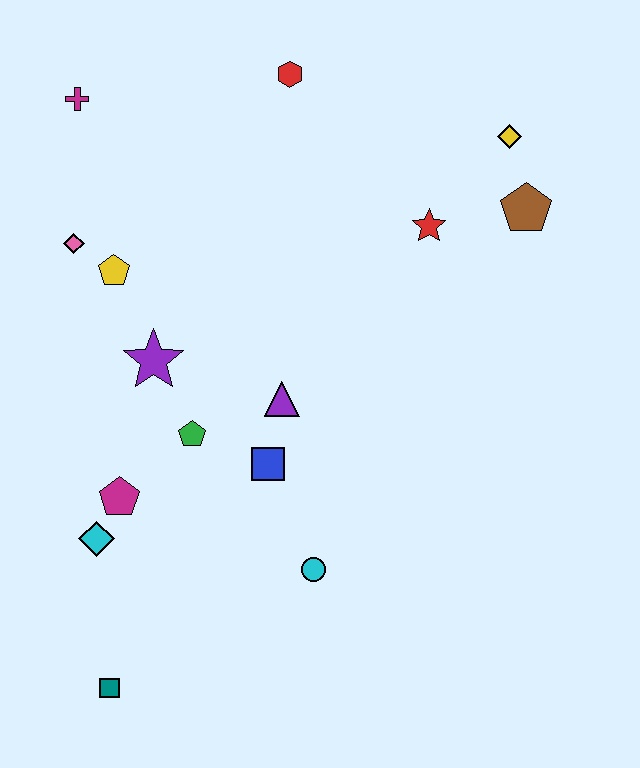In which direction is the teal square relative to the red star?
The teal square is below the red star.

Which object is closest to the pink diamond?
The yellow pentagon is closest to the pink diamond.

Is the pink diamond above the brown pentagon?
No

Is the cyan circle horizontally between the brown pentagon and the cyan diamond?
Yes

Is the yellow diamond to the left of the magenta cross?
No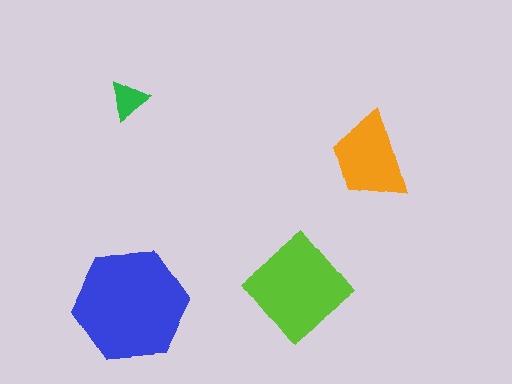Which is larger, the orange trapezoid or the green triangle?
The orange trapezoid.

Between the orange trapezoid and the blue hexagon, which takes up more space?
The blue hexagon.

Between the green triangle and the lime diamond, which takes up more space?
The lime diamond.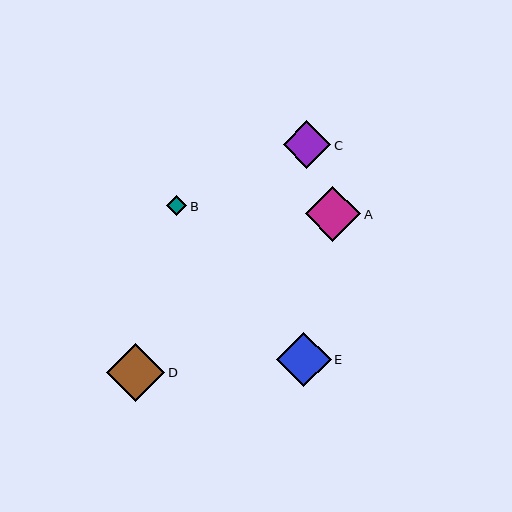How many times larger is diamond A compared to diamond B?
Diamond A is approximately 2.7 times the size of diamond B.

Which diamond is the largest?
Diamond D is the largest with a size of approximately 58 pixels.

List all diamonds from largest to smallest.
From largest to smallest: D, A, E, C, B.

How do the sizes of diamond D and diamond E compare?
Diamond D and diamond E are approximately the same size.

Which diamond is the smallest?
Diamond B is the smallest with a size of approximately 20 pixels.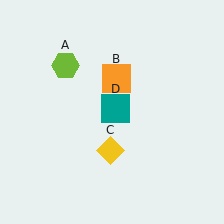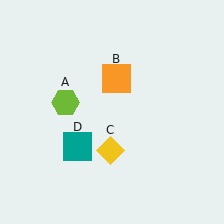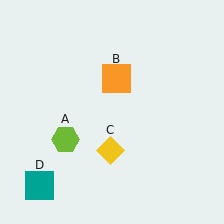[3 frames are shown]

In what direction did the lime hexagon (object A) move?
The lime hexagon (object A) moved down.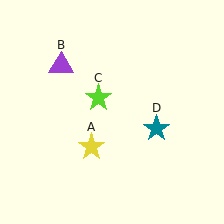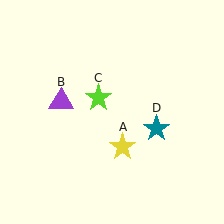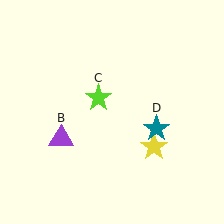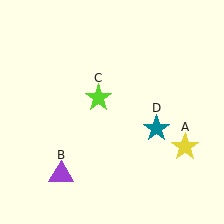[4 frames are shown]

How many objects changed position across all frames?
2 objects changed position: yellow star (object A), purple triangle (object B).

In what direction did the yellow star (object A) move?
The yellow star (object A) moved right.